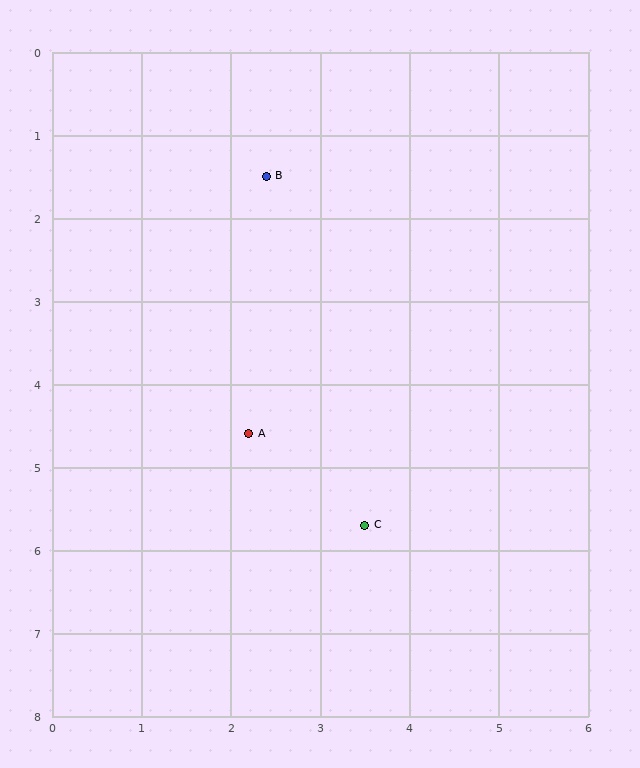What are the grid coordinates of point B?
Point B is at approximately (2.4, 1.5).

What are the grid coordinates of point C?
Point C is at approximately (3.5, 5.7).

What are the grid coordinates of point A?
Point A is at approximately (2.2, 4.6).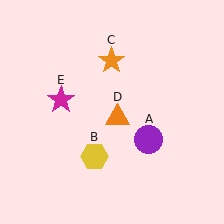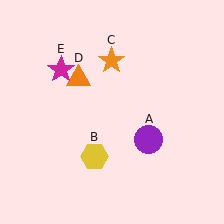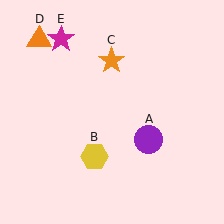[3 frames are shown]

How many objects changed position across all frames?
2 objects changed position: orange triangle (object D), magenta star (object E).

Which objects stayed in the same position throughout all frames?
Purple circle (object A) and yellow hexagon (object B) and orange star (object C) remained stationary.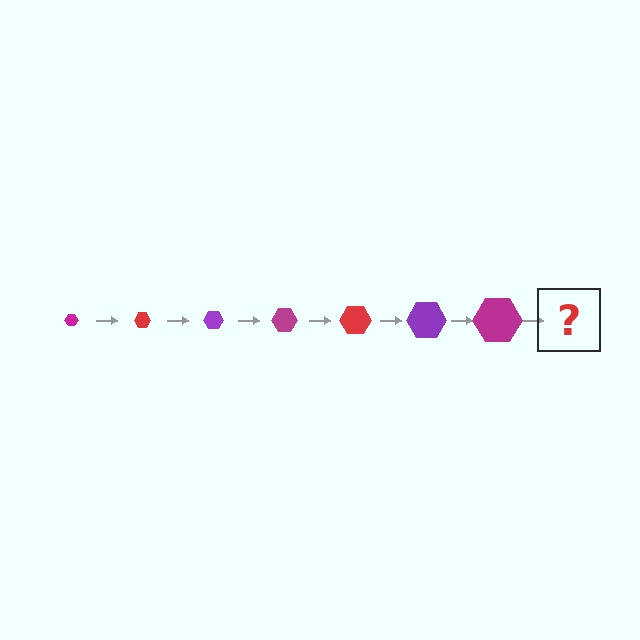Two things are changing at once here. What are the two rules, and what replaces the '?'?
The two rules are that the hexagon grows larger each step and the color cycles through magenta, red, and purple. The '?' should be a red hexagon, larger than the previous one.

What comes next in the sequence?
The next element should be a red hexagon, larger than the previous one.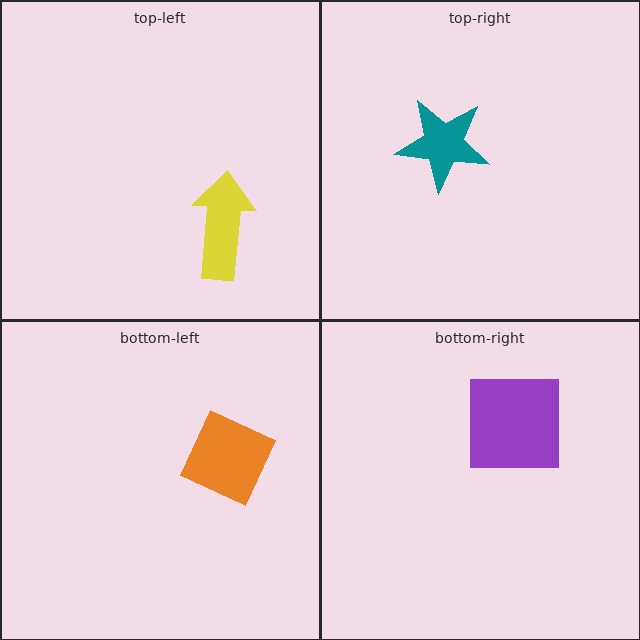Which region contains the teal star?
The top-right region.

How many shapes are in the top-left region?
1.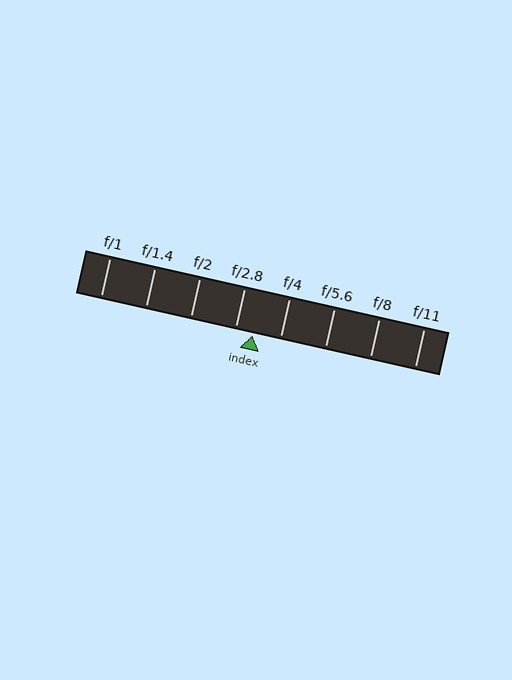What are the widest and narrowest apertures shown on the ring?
The widest aperture shown is f/1 and the narrowest is f/11.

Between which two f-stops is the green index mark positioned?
The index mark is between f/2.8 and f/4.